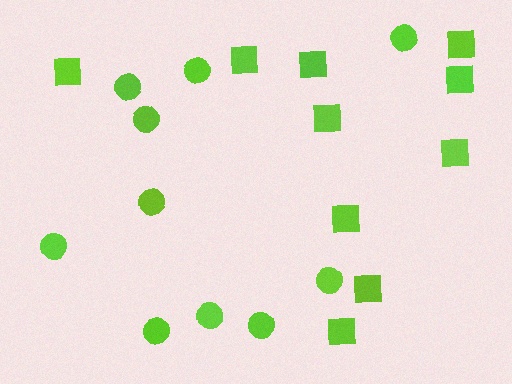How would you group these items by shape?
There are 2 groups: one group of circles (10) and one group of squares (10).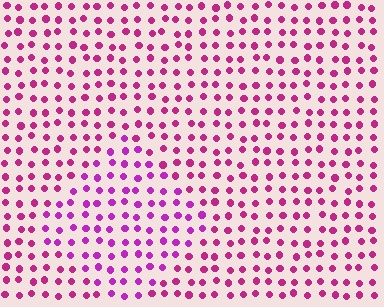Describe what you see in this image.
The image is filled with small magenta elements in a uniform arrangement. A diamond-shaped region is visible where the elements are tinted to a slightly different hue, forming a subtle color boundary.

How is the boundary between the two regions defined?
The boundary is defined purely by a slight shift in hue (about 23 degrees). Spacing, size, and orientation are identical on both sides.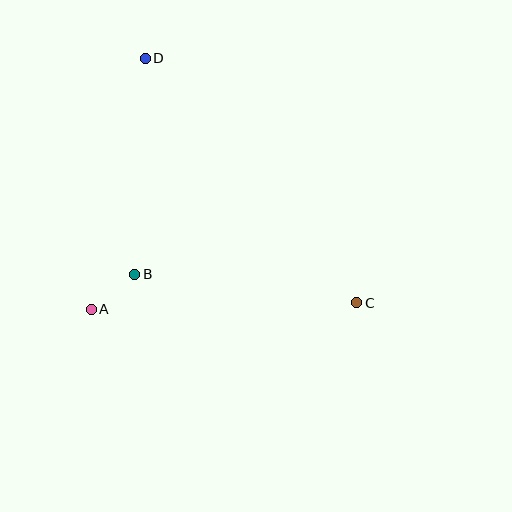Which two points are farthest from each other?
Points C and D are farthest from each other.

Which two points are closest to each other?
Points A and B are closest to each other.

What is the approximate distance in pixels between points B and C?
The distance between B and C is approximately 224 pixels.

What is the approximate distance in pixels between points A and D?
The distance between A and D is approximately 257 pixels.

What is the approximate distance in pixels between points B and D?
The distance between B and D is approximately 216 pixels.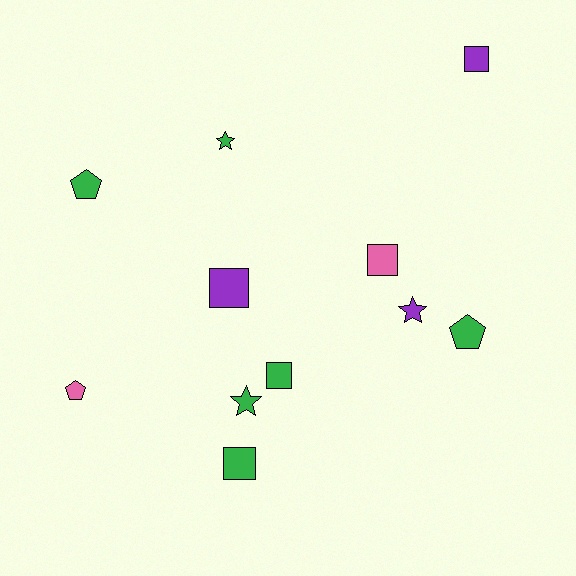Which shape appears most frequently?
Square, with 5 objects.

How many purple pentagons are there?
There are no purple pentagons.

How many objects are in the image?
There are 11 objects.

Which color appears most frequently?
Green, with 6 objects.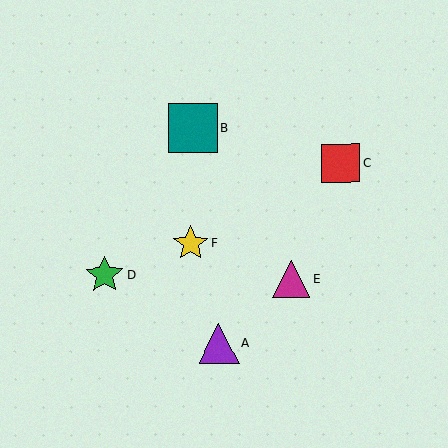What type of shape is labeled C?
Shape C is a red square.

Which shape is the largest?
The teal square (labeled B) is the largest.